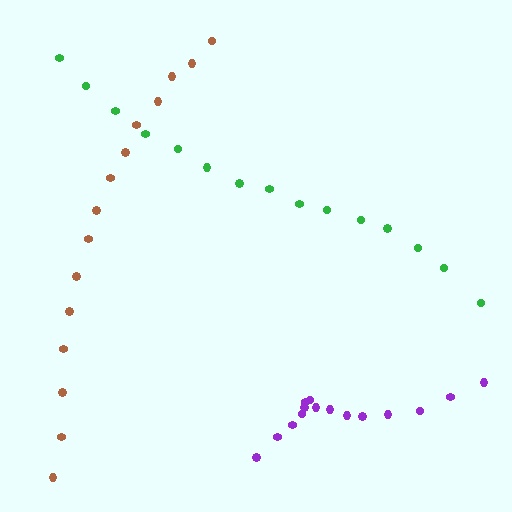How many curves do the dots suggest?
There are 3 distinct paths.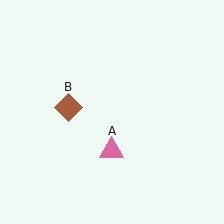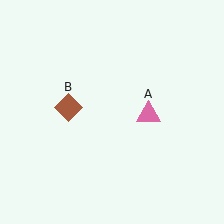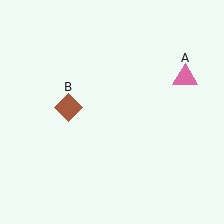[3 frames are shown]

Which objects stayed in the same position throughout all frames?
Brown diamond (object B) remained stationary.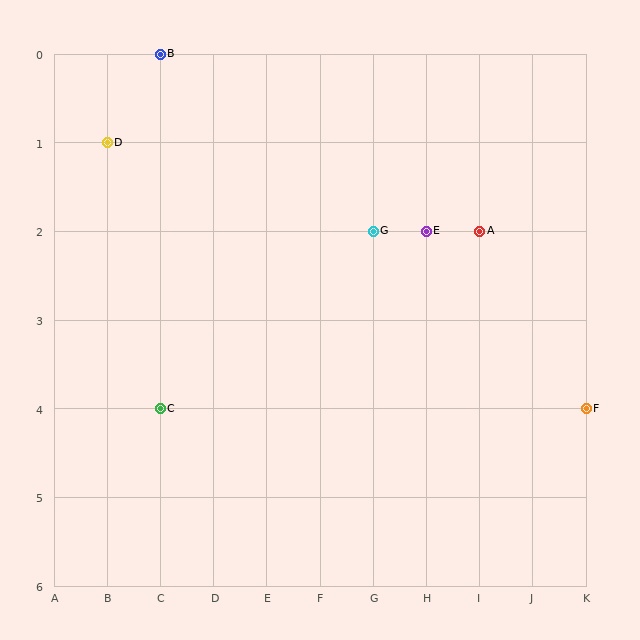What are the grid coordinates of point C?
Point C is at grid coordinates (C, 4).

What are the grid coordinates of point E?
Point E is at grid coordinates (H, 2).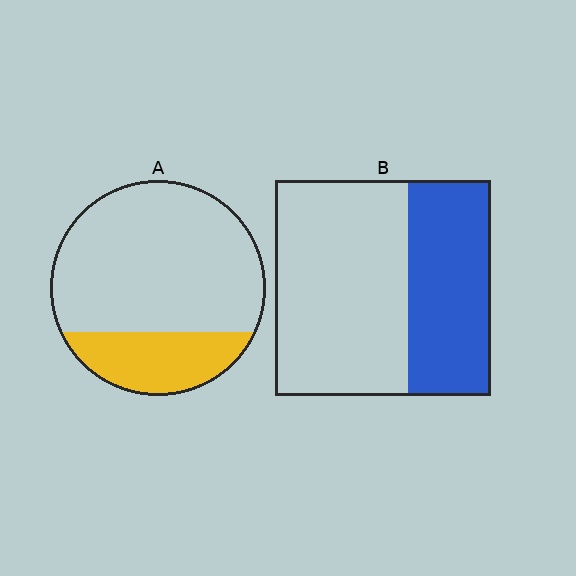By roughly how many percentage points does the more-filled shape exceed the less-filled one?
By roughly 15 percentage points (B over A).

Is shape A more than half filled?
No.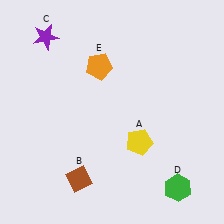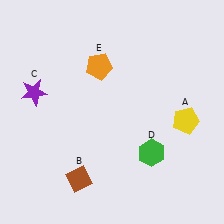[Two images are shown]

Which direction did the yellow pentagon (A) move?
The yellow pentagon (A) moved right.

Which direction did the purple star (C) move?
The purple star (C) moved down.